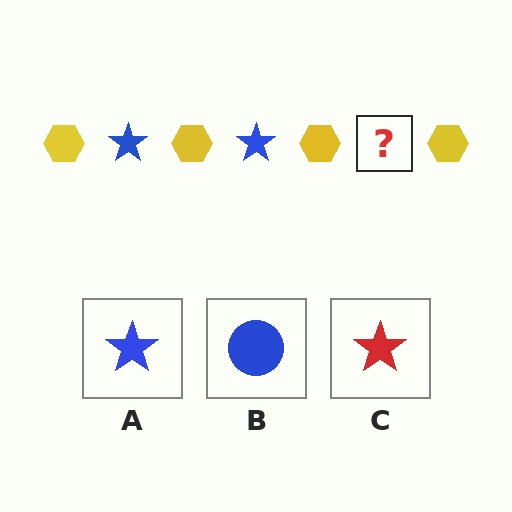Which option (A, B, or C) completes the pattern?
A.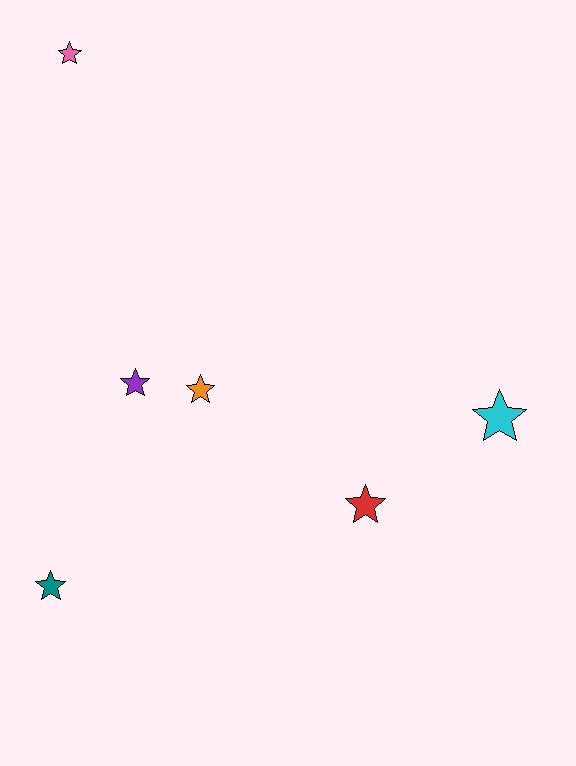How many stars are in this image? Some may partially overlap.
There are 6 stars.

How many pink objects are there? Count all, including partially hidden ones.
There is 1 pink object.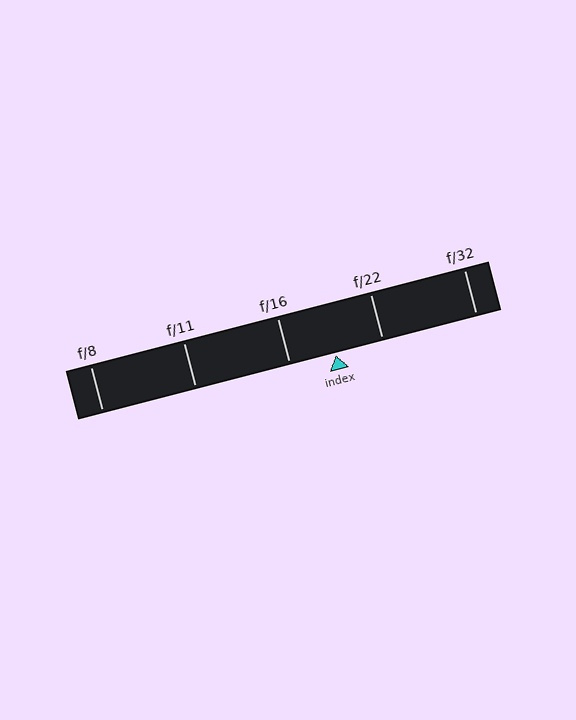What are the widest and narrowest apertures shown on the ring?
The widest aperture shown is f/8 and the narrowest is f/32.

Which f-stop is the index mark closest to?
The index mark is closest to f/16.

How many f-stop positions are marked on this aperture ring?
There are 5 f-stop positions marked.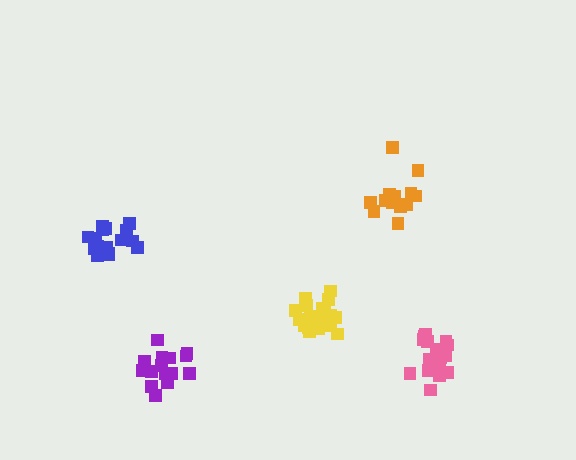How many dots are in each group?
Group 1: 15 dots, Group 2: 14 dots, Group 3: 20 dots, Group 4: 17 dots, Group 5: 16 dots (82 total).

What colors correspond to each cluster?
The clusters are colored: purple, orange, yellow, pink, blue.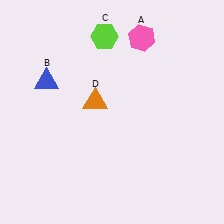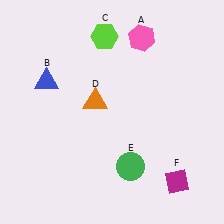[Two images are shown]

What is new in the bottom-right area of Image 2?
A magenta diamond (F) was added in the bottom-right area of Image 2.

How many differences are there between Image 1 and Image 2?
There are 2 differences between the two images.